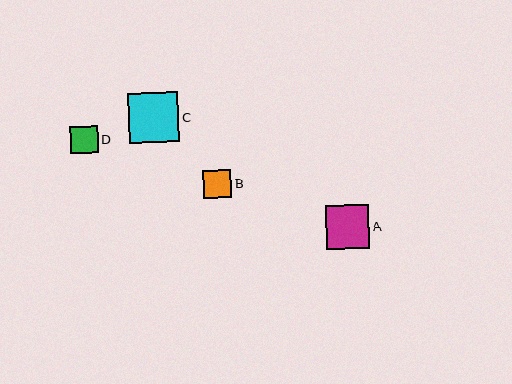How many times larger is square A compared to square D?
Square A is approximately 1.6 times the size of square D.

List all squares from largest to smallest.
From largest to smallest: C, A, B, D.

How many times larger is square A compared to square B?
Square A is approximately 1.6 times the size of square B.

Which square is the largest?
Square C is the largest with a size of approximately 50 pixels.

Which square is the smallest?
Square D is the smallest with a size of approximately 27 pixels.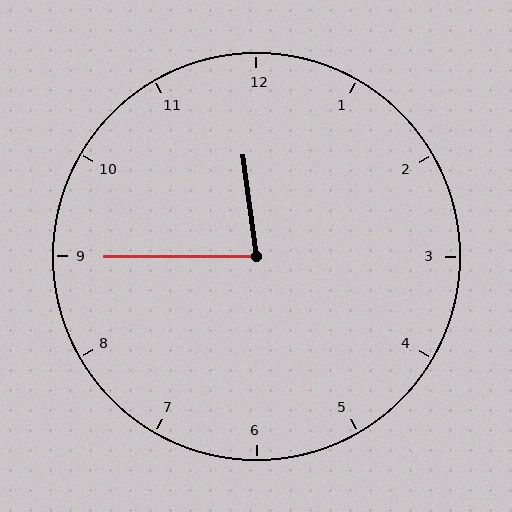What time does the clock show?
11:45.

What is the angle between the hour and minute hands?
Approximately 82 degrees.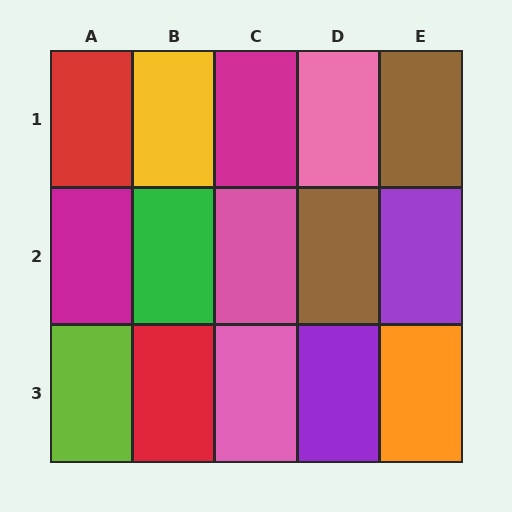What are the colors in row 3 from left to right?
Lime, red, pink, purple, orange.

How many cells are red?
2 cells are red.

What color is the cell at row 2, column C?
Pink.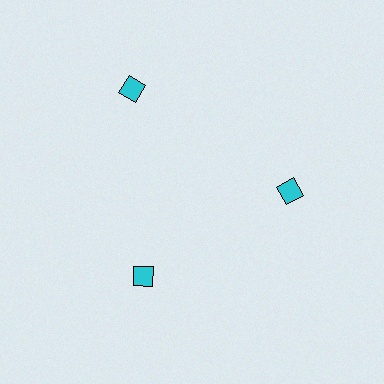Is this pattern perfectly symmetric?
No. The 3 cyan squares are arranged in a ring, but one element near the 11 o'clock position is pushed outward from the center, breaking the 3-fold rotational symmetry.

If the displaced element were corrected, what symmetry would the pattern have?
It would have 3-fold rotational symmetry — the pattern would map onto itself every 120 degrees.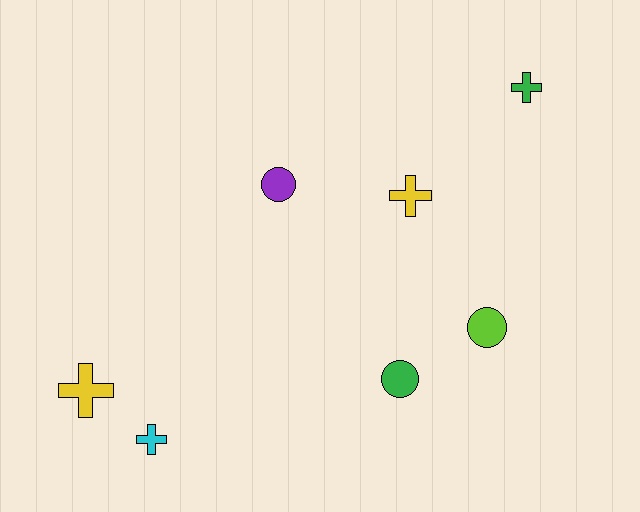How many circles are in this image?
There are 3 circles.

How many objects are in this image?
There are 7 objects.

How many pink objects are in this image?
There are no pink objects.